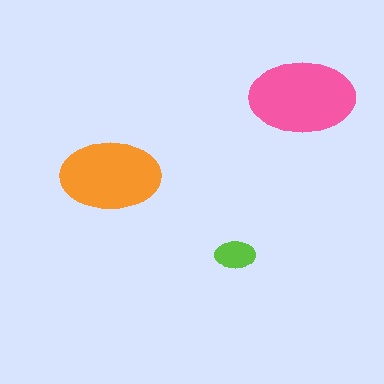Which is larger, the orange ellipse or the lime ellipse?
The orange one.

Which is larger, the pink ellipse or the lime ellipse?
The pink one.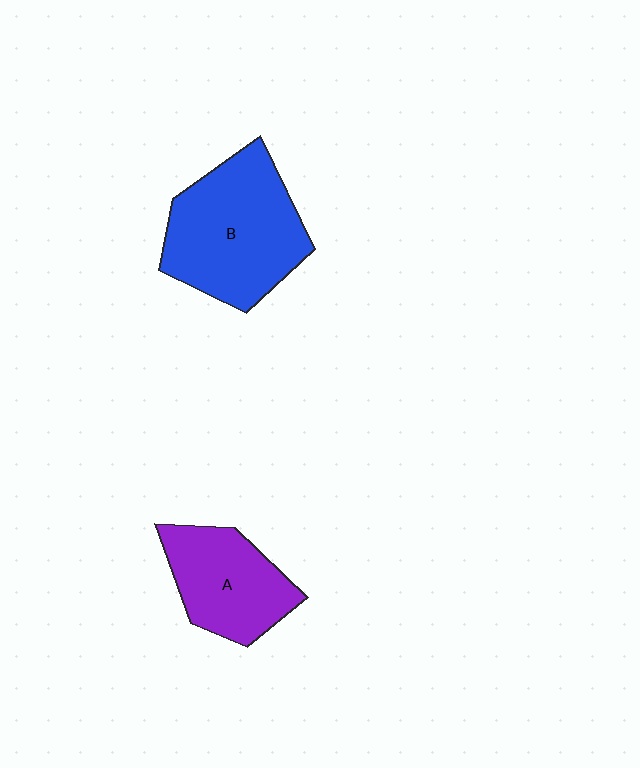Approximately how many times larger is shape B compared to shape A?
Approximately 1.5 times.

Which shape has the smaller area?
Shape A (purple).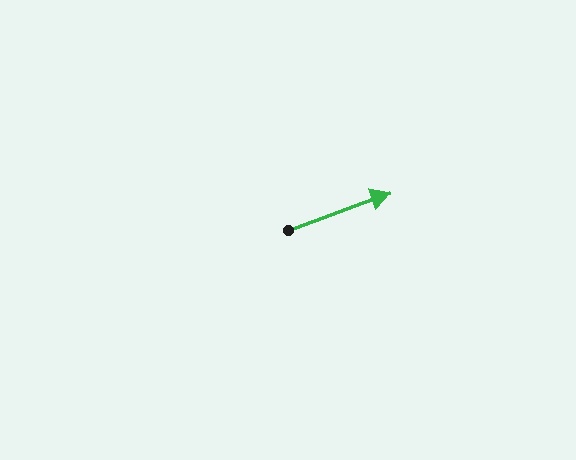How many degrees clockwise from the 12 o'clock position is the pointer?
Approximately 70 degrees.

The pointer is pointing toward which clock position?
Roughly 2 o'clock.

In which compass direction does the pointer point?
East.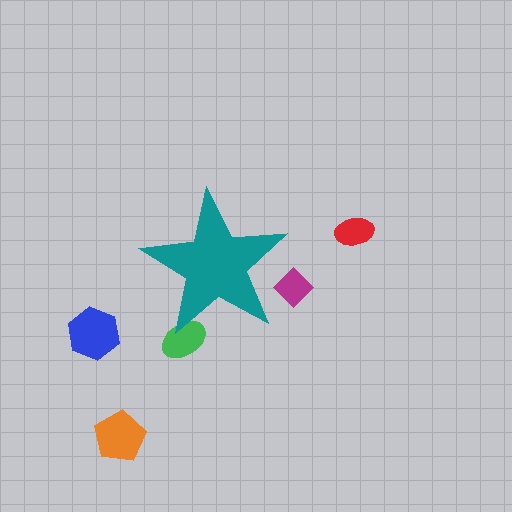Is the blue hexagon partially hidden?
No, the blue hexagon is fully visible.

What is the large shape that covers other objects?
A teal star.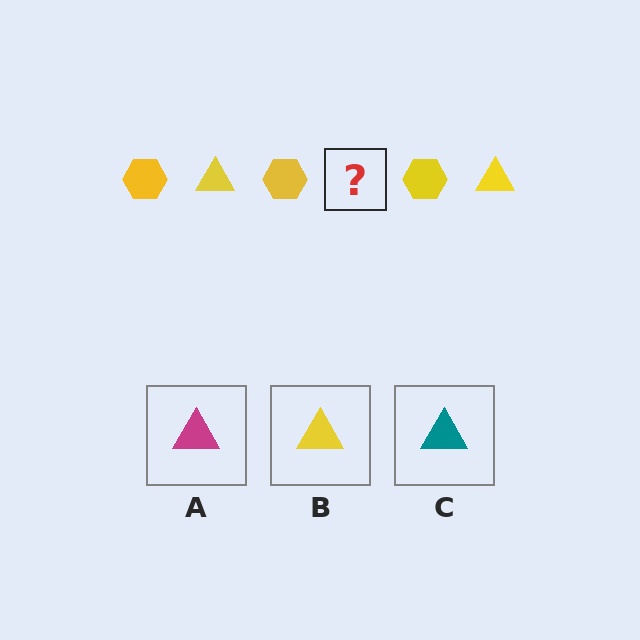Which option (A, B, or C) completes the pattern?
B.